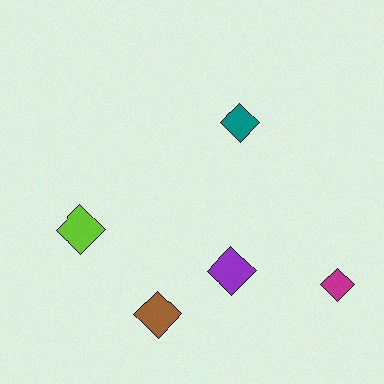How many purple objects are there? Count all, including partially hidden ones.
There is 1 purple object.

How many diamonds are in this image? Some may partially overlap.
There are 5 diamonds.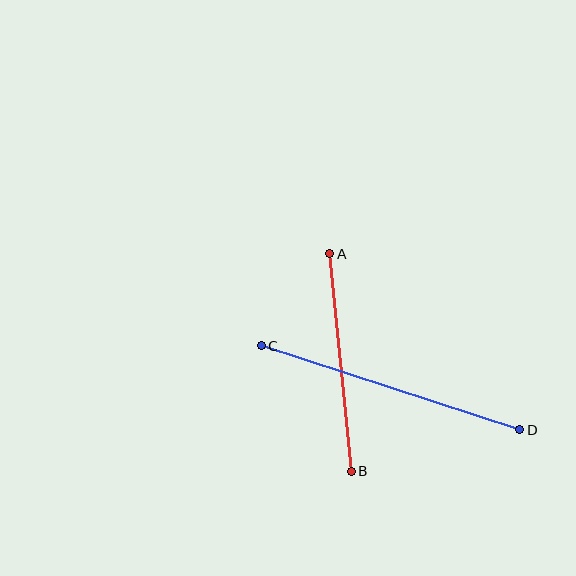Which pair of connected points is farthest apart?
Points C and D are farthest apart.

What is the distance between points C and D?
The distance is approximately 272 pixels.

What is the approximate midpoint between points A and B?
The midpoint is at approximately (341, 362) pixels.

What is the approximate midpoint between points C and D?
The midpoint is at approximately (390, 388) pixels.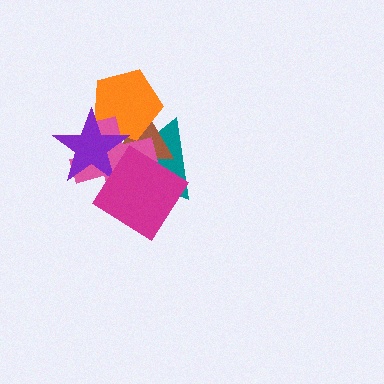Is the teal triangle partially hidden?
Yes, it is partially covered by another shape.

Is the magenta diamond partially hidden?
No, no other shape covers it.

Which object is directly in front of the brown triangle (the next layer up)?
The orange pentagon is directly in front of the brown triangle.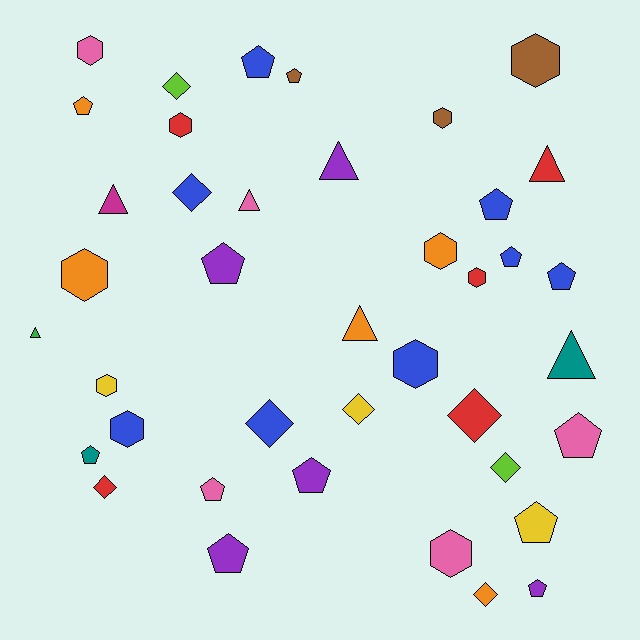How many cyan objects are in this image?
There are no cyan objects.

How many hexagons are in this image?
There are 11 hexagons.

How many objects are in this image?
There are 40 objects.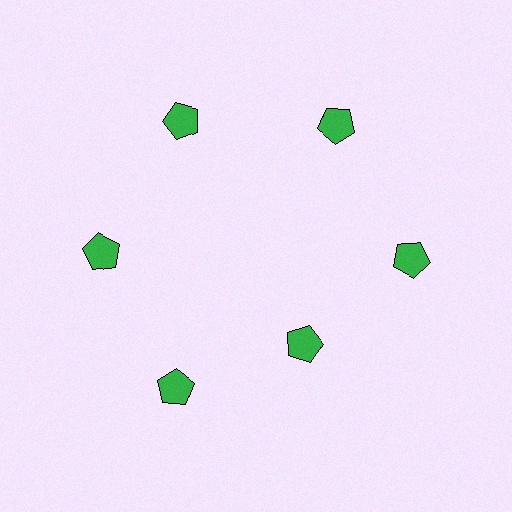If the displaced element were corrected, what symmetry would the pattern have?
It would have 6-fold rotational symmetry — the pattern would map onto itself every 60 degrees.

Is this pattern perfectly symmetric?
No. The 6 green pentagons are arranged in a ring, but one element near the 5 o'clock position is pulled inward toward the center, breaking the 6-fold rotational symmetry.